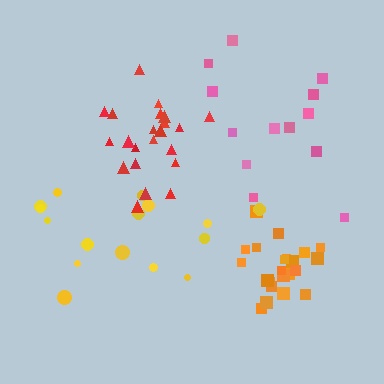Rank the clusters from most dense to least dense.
orange, red, pink, yellow.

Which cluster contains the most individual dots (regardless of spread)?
Orange (23).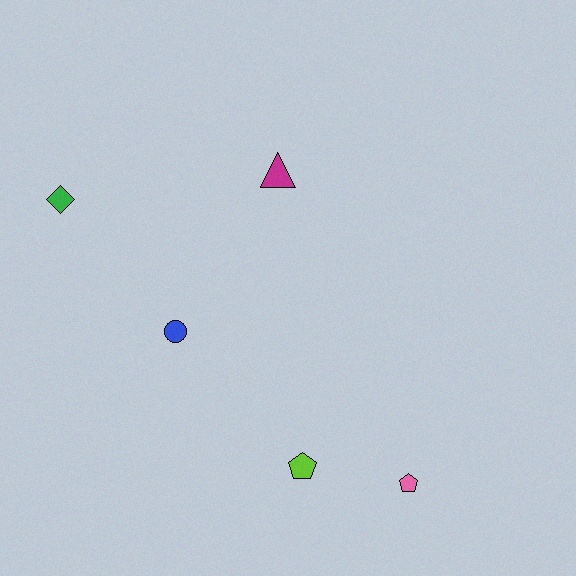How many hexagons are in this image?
There are no hexagons.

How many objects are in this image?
There are 5 objects.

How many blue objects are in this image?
There is 1 blue object.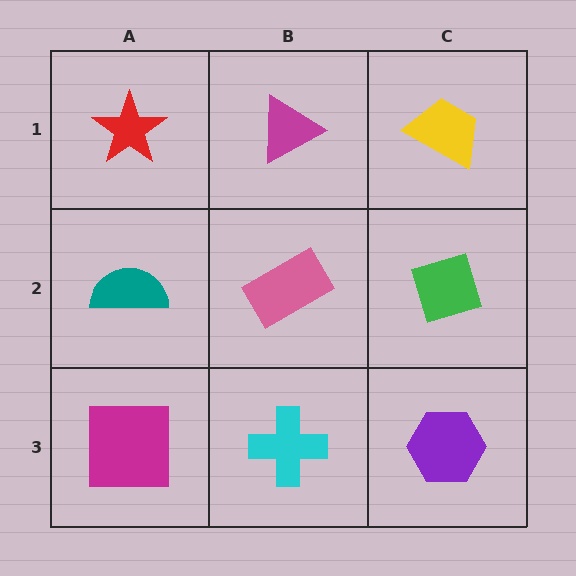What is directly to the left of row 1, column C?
A magenta triangle.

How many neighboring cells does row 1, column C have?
2.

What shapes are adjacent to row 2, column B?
A magenta triangle (row 1, column B), a cyan cross (row 3, column B), a teal semicircle (row 2, column A), a green diamond (row 2, column C).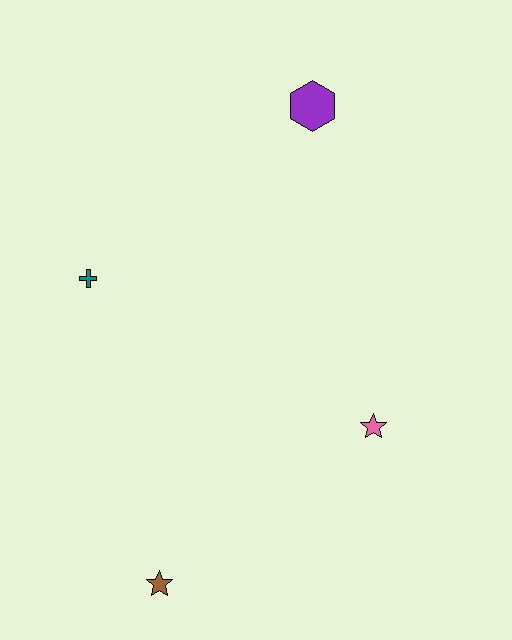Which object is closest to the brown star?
The pink star is closest to the brown star.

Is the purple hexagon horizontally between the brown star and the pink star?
Yes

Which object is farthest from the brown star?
The purple hexagon is farthest from the brown star.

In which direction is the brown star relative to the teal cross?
The brown star is below the teal cross.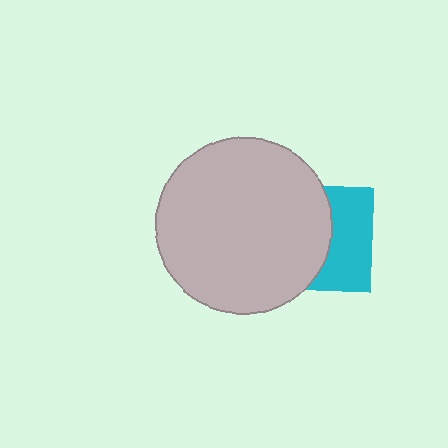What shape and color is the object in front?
The object in front is a light gray circle.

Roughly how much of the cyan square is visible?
A small part of it is visible (roughly 44%).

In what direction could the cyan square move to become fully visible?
The cyan square could move right. That would shift it out from behind the light gray circle entirely.